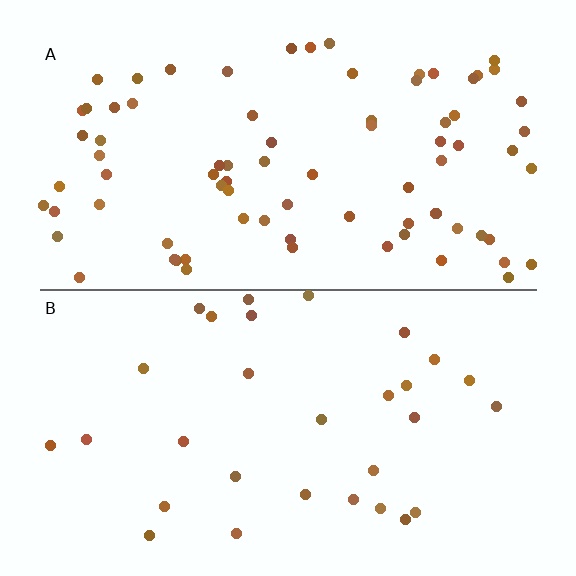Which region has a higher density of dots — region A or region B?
A (the top).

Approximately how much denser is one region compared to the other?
Approximately 2.6× — region A over region B.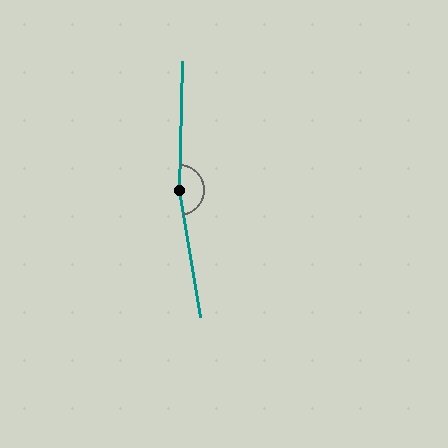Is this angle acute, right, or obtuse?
It is obtuse.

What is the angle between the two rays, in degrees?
Approximately 169 degrees.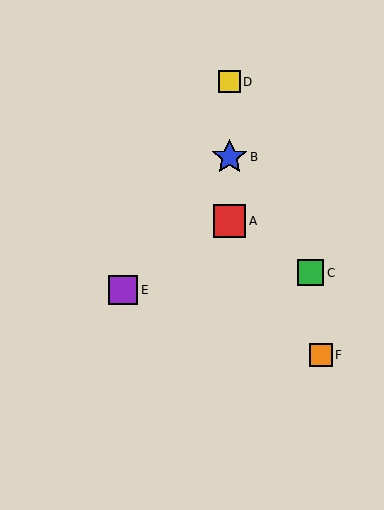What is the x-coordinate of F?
Object F is at x≈321.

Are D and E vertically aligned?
No, D is at x≈230 and E is at x≈123.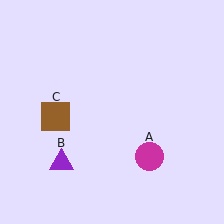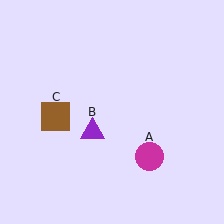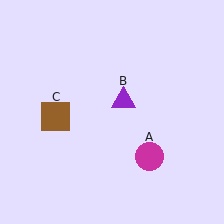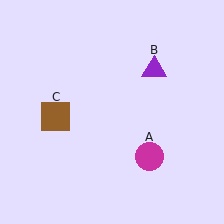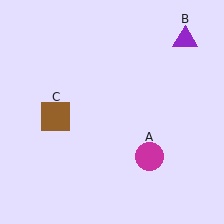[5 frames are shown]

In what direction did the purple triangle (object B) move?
The purple triangle (object B) moved up and to the right.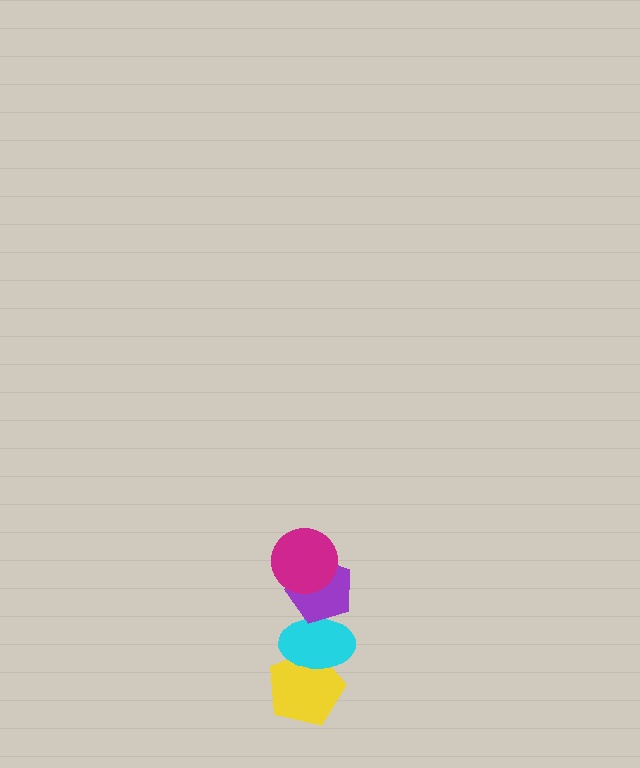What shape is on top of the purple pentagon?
The magenta circle is on top of the purple pentagon.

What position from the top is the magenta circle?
The magenta circle is 1st from the top.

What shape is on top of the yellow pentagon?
The cyan ellipse is on top of the yellow pentagon.